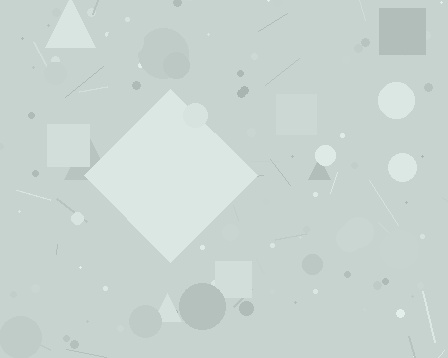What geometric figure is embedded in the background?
A diamond is embedded in the background.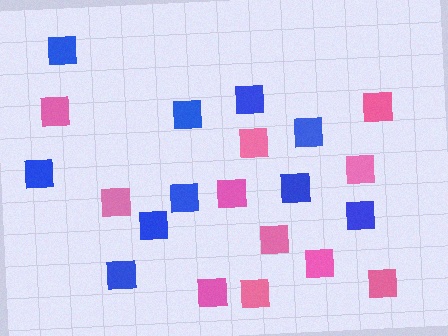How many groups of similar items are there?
There are 2 groups: one group of blue squares (10) and one group of pink squares (11).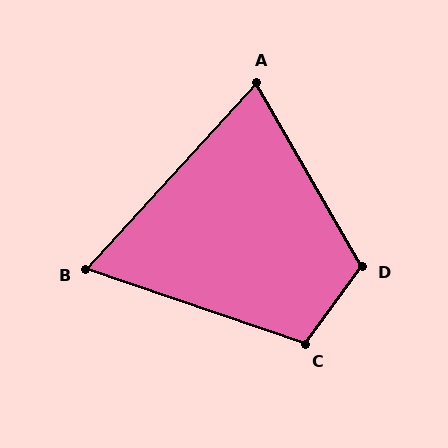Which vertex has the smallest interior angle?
B, at approximately 66 degrees.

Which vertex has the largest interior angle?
D, at approximately 114 degrees.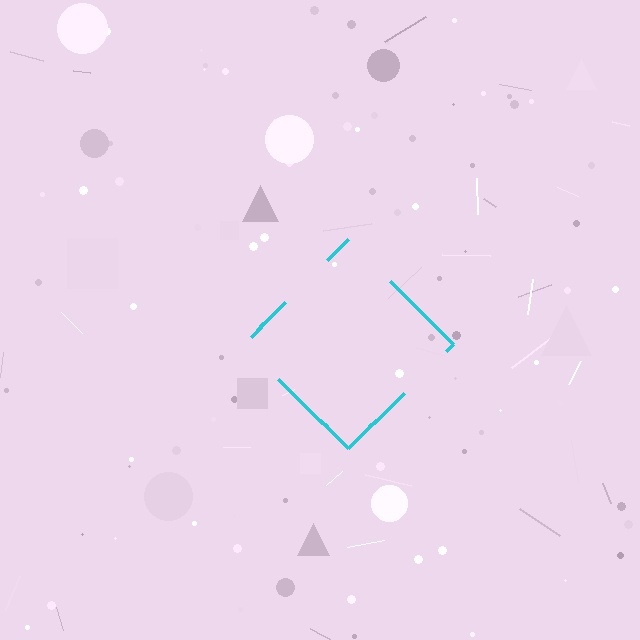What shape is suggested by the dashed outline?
The dashed outline suggests a diamond.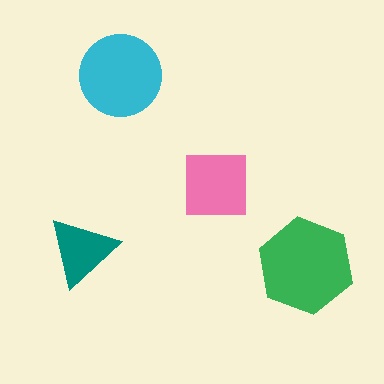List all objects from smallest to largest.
The teal triangle, the pink square, the cyan circle, the green hexagon.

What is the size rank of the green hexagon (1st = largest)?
1st.